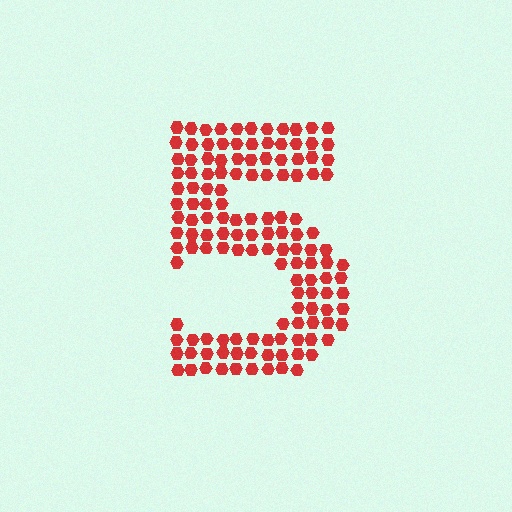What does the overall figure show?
The overall figure shows the digit 5.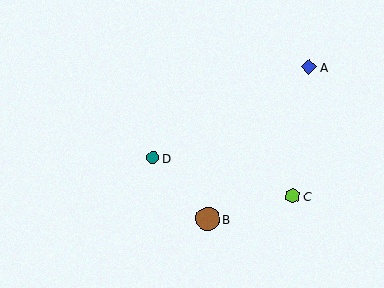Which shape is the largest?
The brown circle (labeled B) is the largest.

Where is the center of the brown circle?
The center of the brown circle is at (208, 219).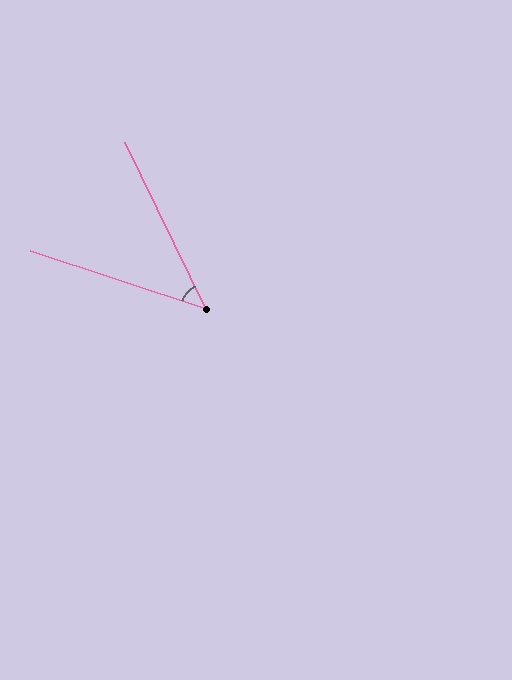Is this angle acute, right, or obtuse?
It is acute.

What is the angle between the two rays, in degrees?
Approximately 46 degrees.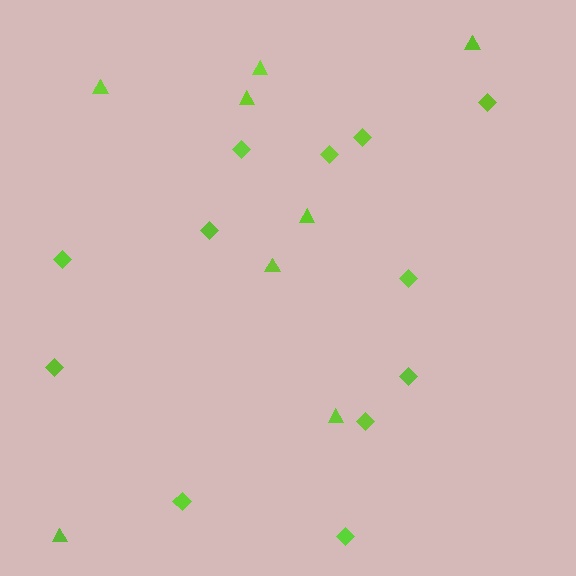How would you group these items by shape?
There are 2 groups: one group of triangles (8) and one group of diamonds (12).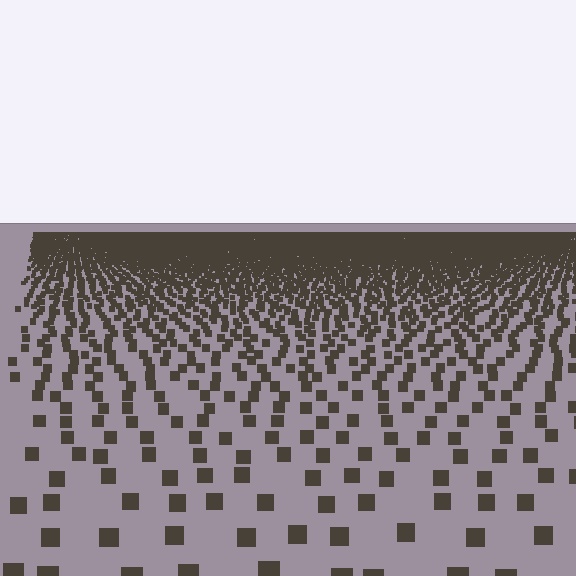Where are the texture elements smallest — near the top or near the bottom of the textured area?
Near the top.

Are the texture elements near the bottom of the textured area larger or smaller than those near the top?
Larger. Near the bottom, elements are closer to the viewer and appear at a bigger on-screen size.